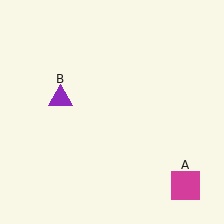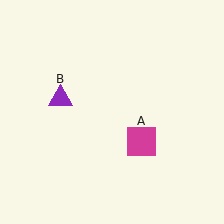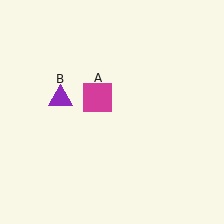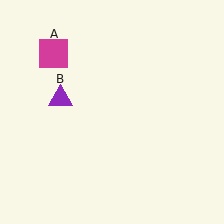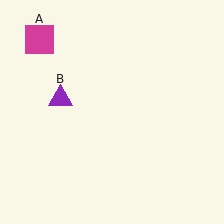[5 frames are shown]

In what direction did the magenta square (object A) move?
The magenta square (object A) moved up and to the left.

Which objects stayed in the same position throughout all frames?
Purple triangle (object B) remained stationary.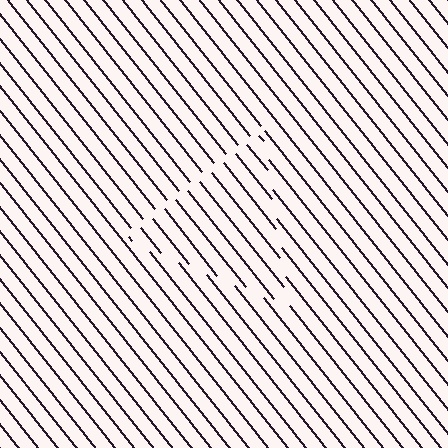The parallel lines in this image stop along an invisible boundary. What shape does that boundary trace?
An illusory triangle. The interior of the shape contains the same grating, shifted by half a period — the contour is defined by the phase discontinuity where line-ends from the inner and outer gratings abut.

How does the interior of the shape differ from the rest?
The interior of the shape contains the same grating, shifted by half a period — the contour is defined by the phase discontinuity where line-ends from the inner and outer gratings abut.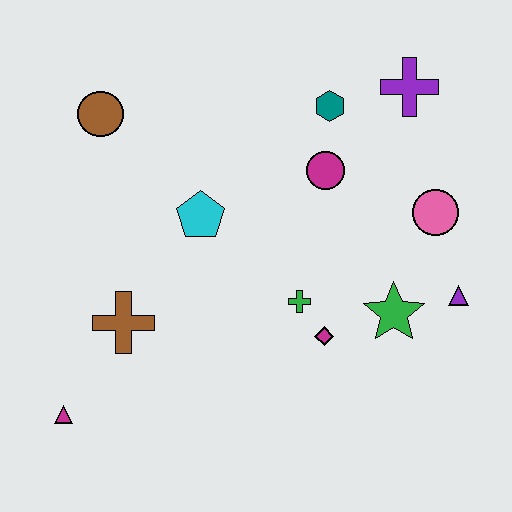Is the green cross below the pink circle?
Yes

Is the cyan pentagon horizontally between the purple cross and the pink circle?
No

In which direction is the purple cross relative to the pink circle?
The purple cross is above the pink circle.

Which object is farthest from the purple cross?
The magenta triangle is farthest from the purple cross.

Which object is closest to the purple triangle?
The green star is closest to the purple triangle.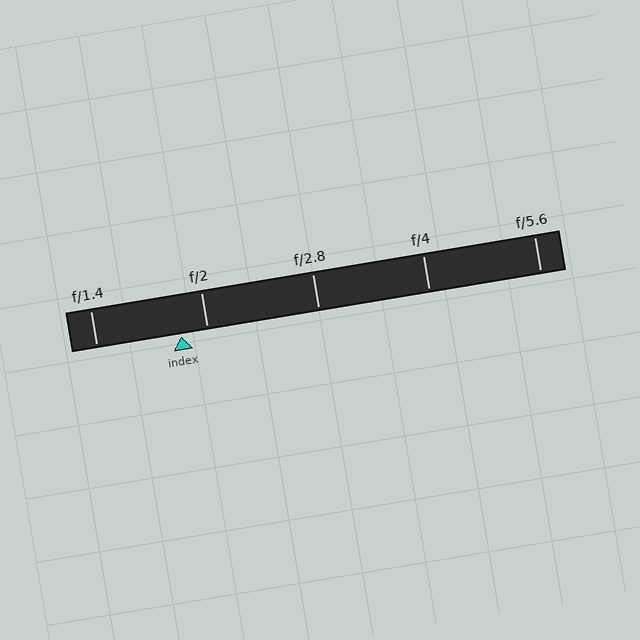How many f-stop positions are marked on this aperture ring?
There are 5 f-stop positions marked.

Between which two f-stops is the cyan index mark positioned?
The index mark is between f/1.4 and f/2.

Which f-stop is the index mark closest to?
The index mark is closest to f/2.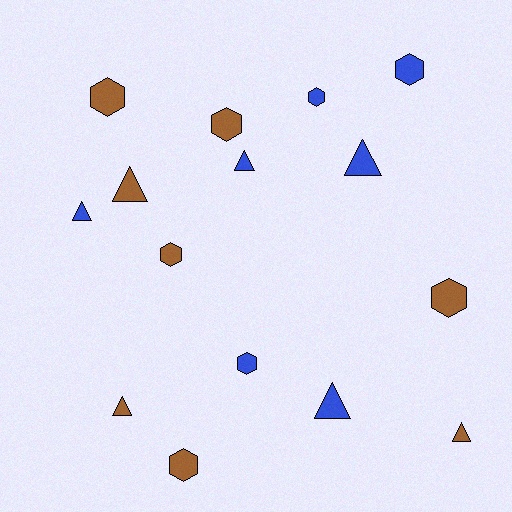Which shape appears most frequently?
Hexagon, with 8 objects.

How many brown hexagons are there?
There are 5 brown hexagons.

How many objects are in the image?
There are 15 objects.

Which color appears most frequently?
Brown, with 8 objects.